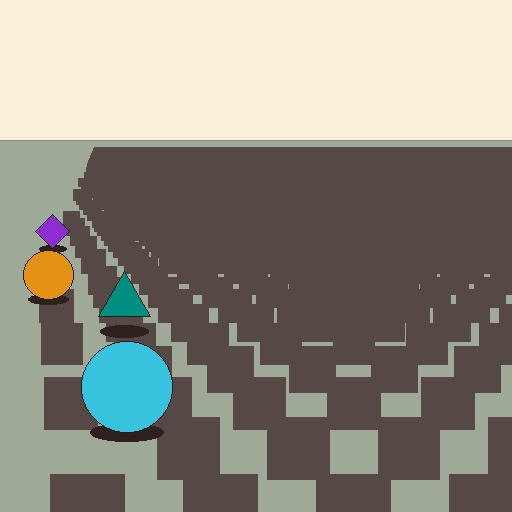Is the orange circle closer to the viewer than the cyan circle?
No. The cyan circle is closer — you can tell from the texture gradient: the ground texture is coarser near it.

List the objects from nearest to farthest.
From nearest to farthest: the cyan circle, the teal triangle, the orange circle, the purple diamond.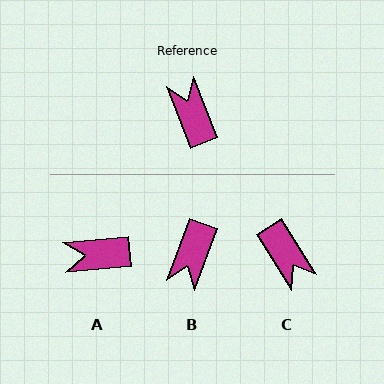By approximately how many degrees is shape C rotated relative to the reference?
Approximately 169 degrees clockwise.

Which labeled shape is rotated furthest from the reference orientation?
C, about 169 degrees away.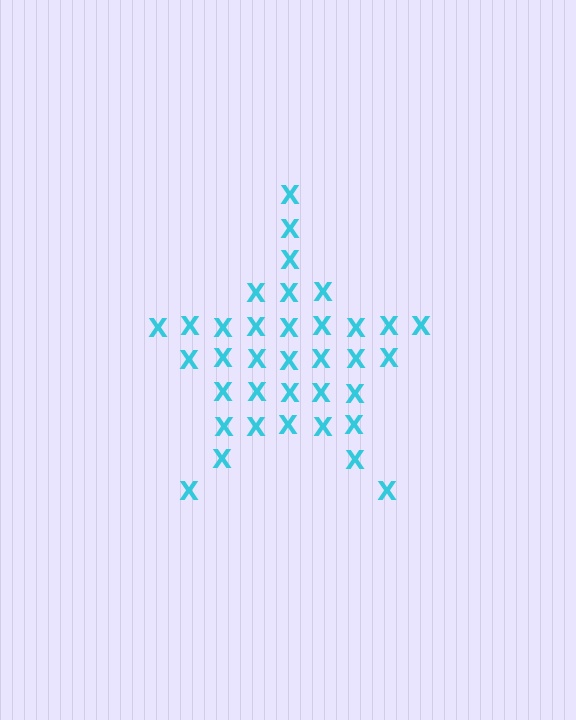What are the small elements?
The small elements are letter X's.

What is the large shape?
The large shape is a star.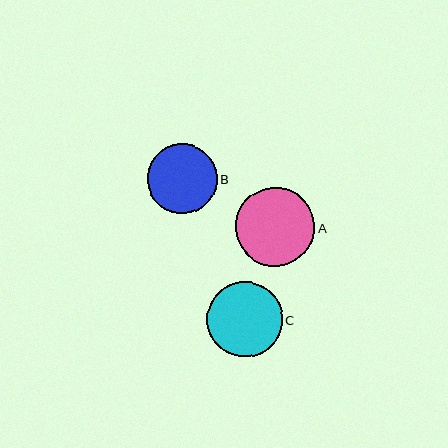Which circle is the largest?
Circle A is the largest with a size of approximately 79 pixels.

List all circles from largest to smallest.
From largest to smallest: A, C, B.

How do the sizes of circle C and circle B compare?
Circle C and circle B are approximately the same size.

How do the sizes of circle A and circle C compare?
Circle A and circle C are approximately the same size.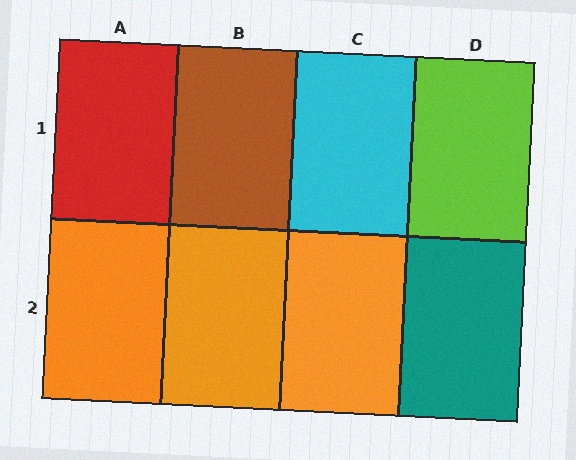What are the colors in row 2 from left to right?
Orange, orange, orange, teal.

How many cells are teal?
1 cell is teal.